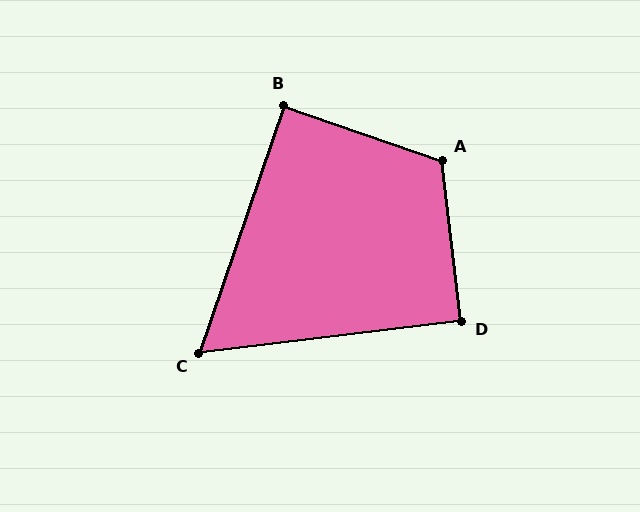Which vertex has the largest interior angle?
A, at approximately 116 degrees.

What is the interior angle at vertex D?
Approximately 90 degrees (approximately right).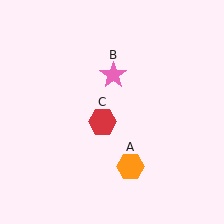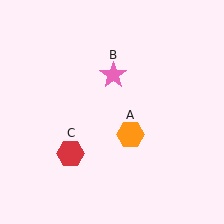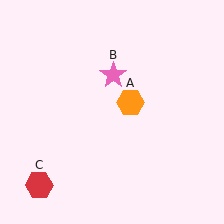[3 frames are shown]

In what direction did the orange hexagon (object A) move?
The orange hexagon (object A) moved up.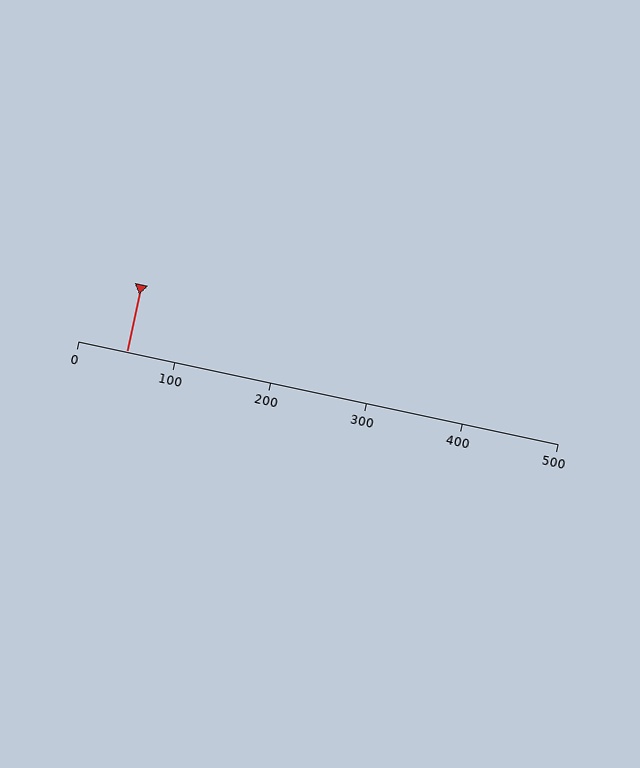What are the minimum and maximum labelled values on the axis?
The axis runs from 0 to 500.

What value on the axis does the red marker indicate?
The marker indicates approximately 50.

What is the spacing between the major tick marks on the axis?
The major ticks are spaced 100 apart.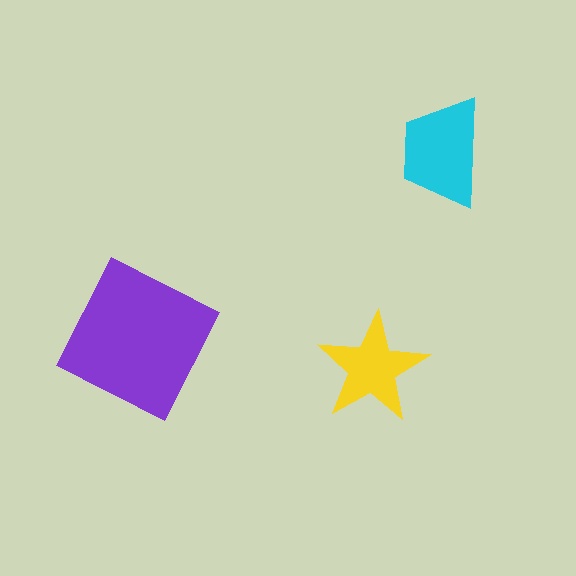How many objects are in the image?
There are 3 objects in the image.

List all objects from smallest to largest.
The yellow star, the cyan trapezoid, the purple square.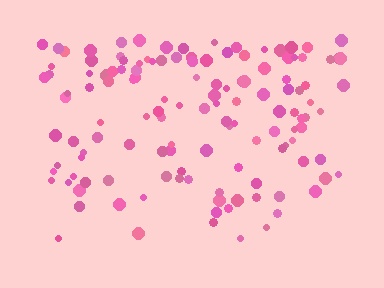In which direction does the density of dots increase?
From bottom to top, with the top side densest.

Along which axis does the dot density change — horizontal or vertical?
Vertical.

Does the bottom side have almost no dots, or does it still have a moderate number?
Still a moderate number, just noticeably fewer than the top.